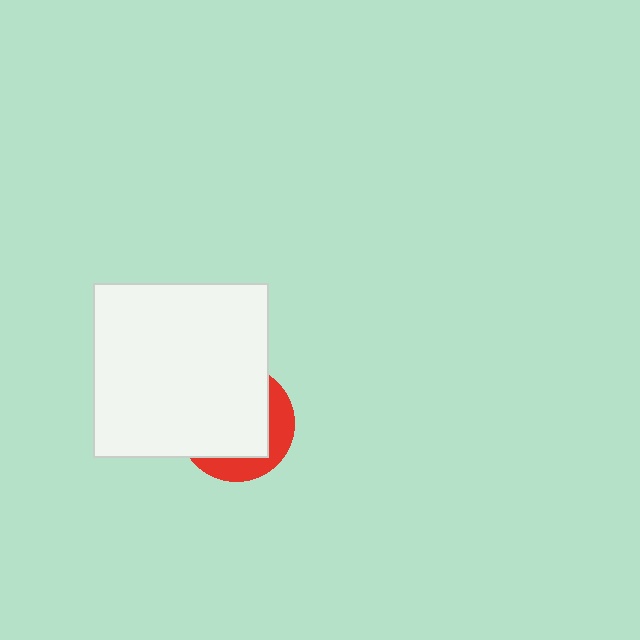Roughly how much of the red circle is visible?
A small part of it is visible (roughly 30%).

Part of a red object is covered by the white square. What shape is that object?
It is a circle.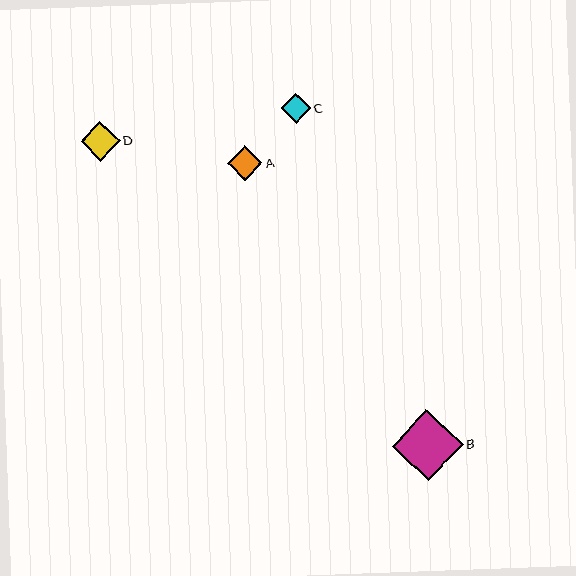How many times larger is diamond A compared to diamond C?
Diamond A is approximately 1.2 times the size of diamond C.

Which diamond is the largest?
Diamond B is the largest with a size of approximately 71 pixels.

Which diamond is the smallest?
Diamond C is the smallest with a size of approximately 30 pixels.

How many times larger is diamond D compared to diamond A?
Diamond D is approximately 1.1 times the size of diamond A.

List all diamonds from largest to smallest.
From largest to smallest: B, D, A, C.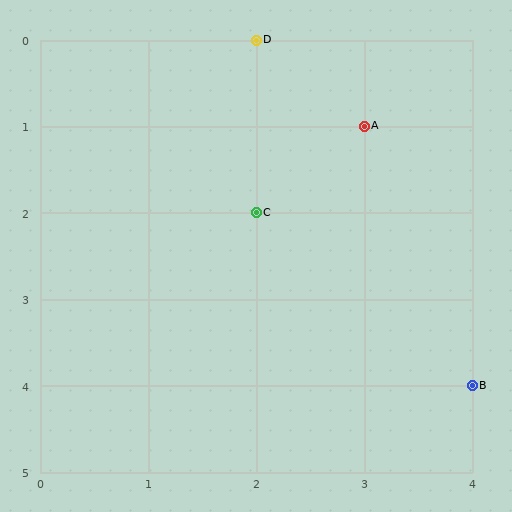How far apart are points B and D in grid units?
Points B and D are 2 columns and 4 rows apart (about 4.5 grid units diagonally).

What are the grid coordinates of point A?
Point A is at grid coordinates (3, 1).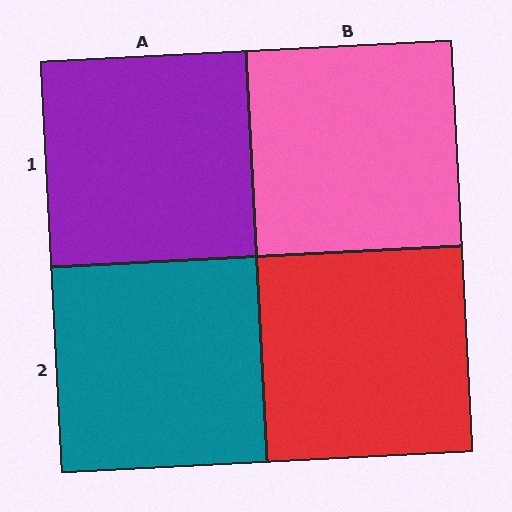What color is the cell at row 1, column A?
Purple.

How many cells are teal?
1 cell is teal.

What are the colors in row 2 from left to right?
Teal, red.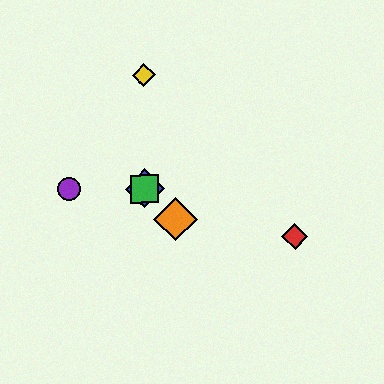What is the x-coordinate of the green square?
The green square is at x≈145.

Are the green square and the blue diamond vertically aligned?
Yes, both are at x≈145.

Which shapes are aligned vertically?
The blue diamond, the green square, the yellow diamond are aligned vertically.